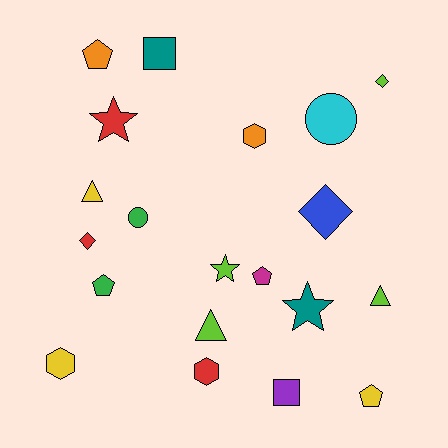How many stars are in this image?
There are 3 stars.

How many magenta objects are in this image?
There is 1 magenta object.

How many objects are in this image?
There are 20 objects.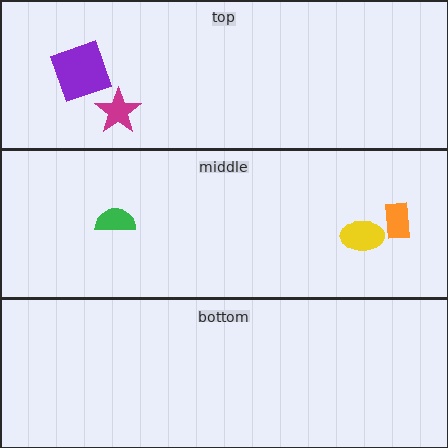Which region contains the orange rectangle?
The middle region.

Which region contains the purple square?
The top region.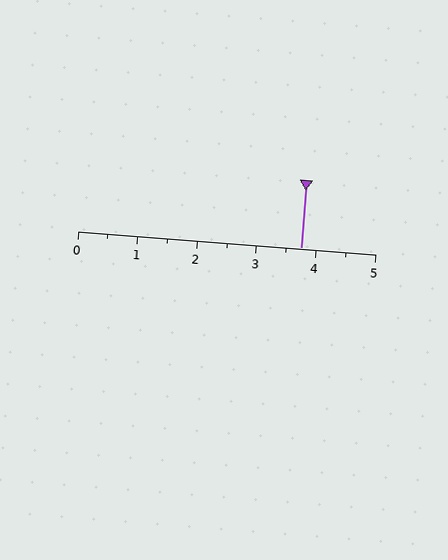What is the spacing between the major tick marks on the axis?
The major ticks are spaced 1 apart.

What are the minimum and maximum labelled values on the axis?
The axis runs from 0 to 5.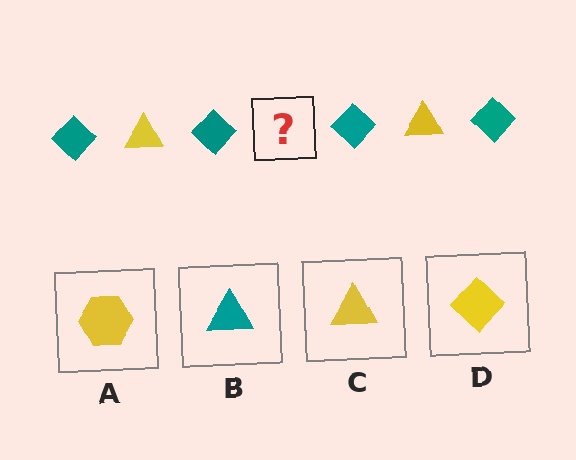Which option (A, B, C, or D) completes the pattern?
C.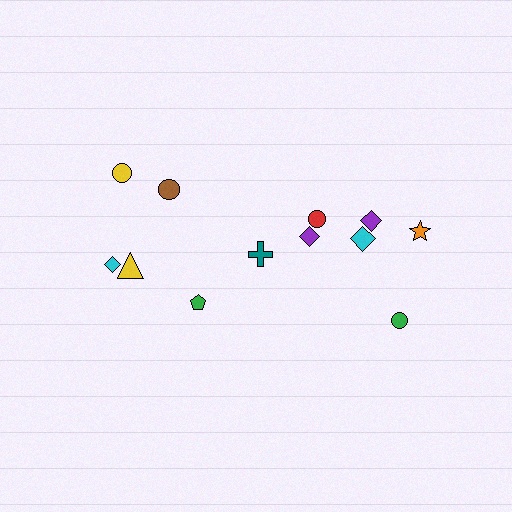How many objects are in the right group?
There are 7 objects.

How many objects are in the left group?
There are 5 objects.